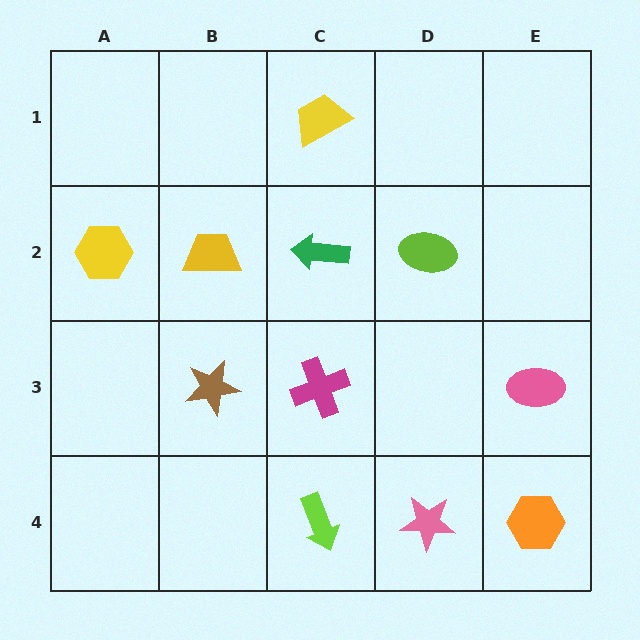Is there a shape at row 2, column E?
No, that cell is empty.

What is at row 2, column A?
A yellow hexagon.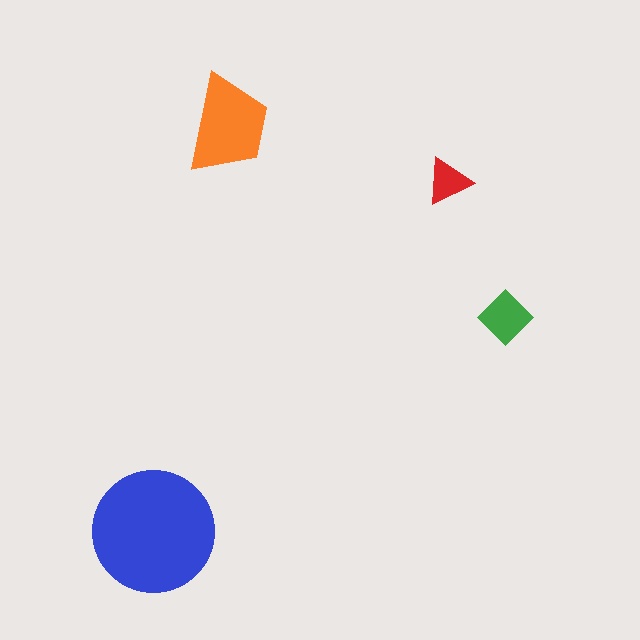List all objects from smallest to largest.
The red triangle, the green diamond, the orange trapezoid, the blue circle.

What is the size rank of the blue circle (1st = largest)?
1st.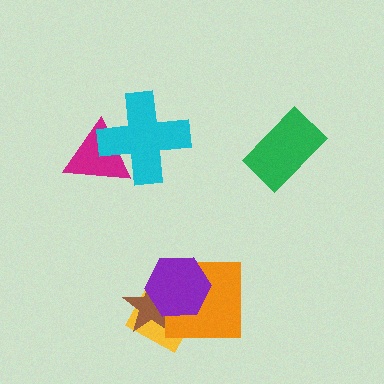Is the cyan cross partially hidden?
No, no other shape covers it.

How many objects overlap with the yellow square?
3 objects overlap with the yellow square.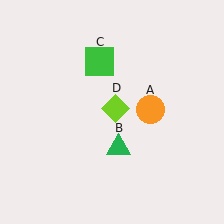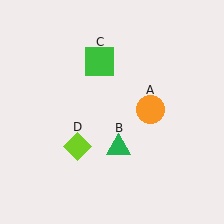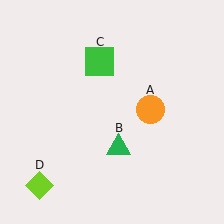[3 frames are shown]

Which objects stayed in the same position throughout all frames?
Orange circle (object A) and green triangle (object B) and green square (object C) remained stationary.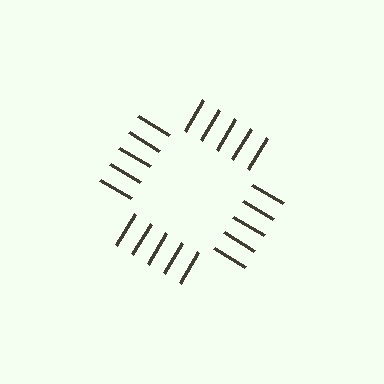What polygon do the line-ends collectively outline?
An illusory square — the line segments terminate on its edges but no continuous stroke is drawn.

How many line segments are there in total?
20 — 5 along each of the 4 edges.